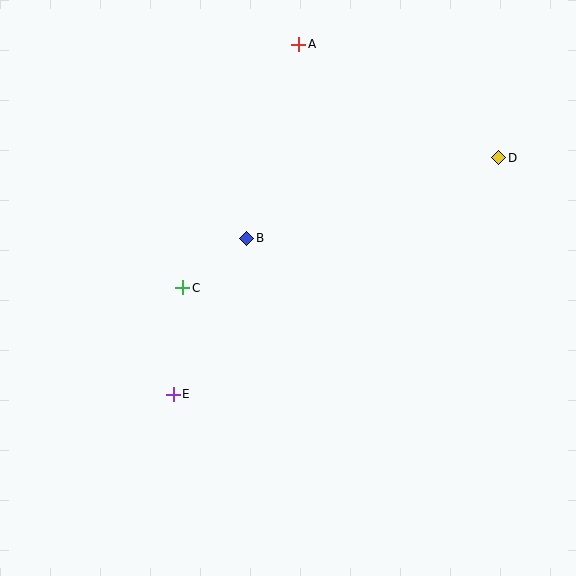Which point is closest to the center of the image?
Point B at (247, 238) is closest to the center.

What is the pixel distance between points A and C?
The distance between A and C is 270 pixels.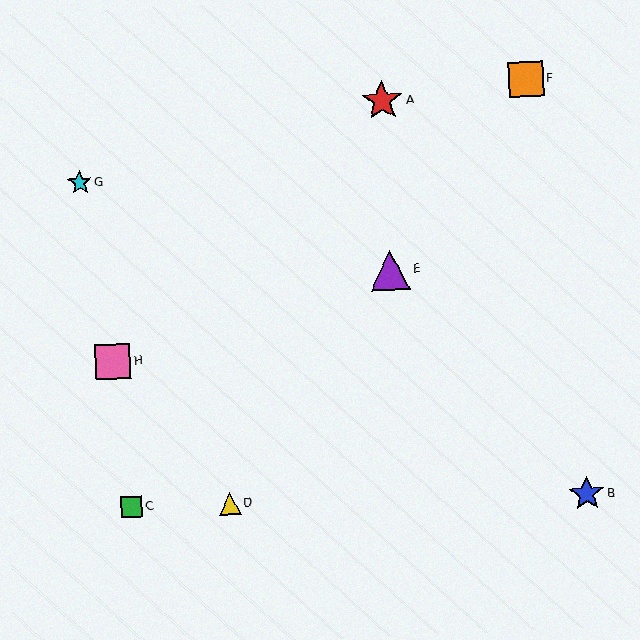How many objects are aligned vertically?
2 objects (A, E) are aligned vertically.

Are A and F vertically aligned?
No, A is at x≈382 and F is at x≈526.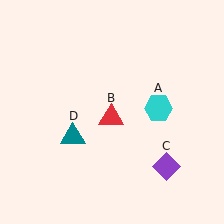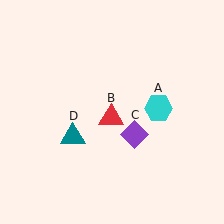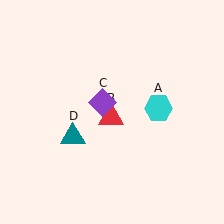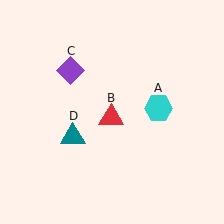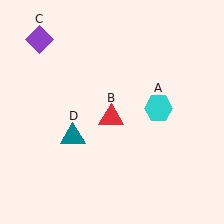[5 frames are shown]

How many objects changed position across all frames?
1 object changed position: purple diamond (object C).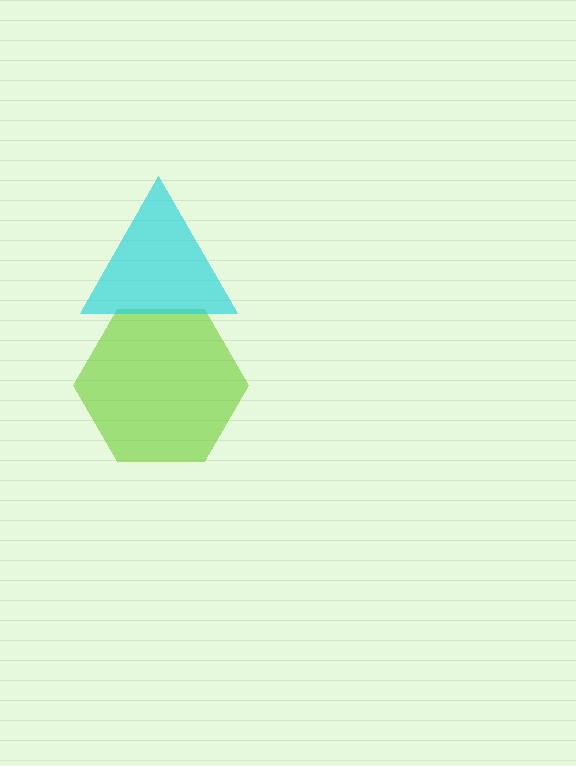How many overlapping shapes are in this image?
There are 2 overlapping shapes in the image.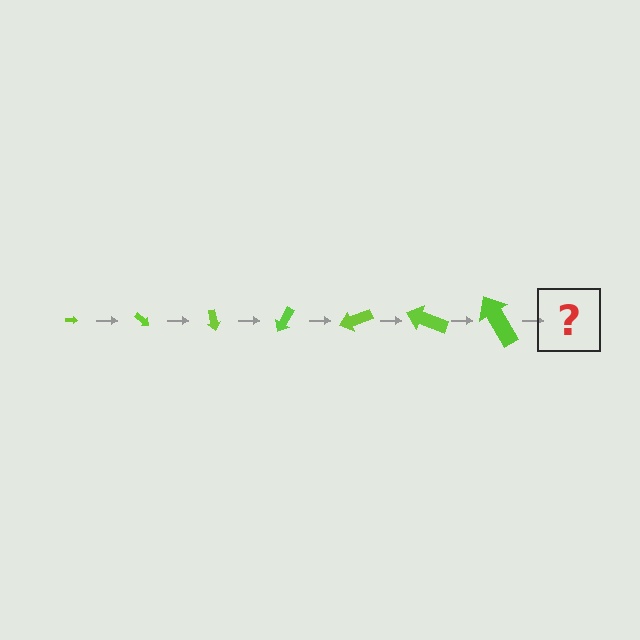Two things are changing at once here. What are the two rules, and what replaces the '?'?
The two rules are that the arrow grows larger each step and it rotates 40 degrees each step. The '?' should be an arrow, larger than the previous one and rotated 280 degrees from the start.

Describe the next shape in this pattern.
It should be an arrow, larger than the previous one and rotated 280 degrees from the start.